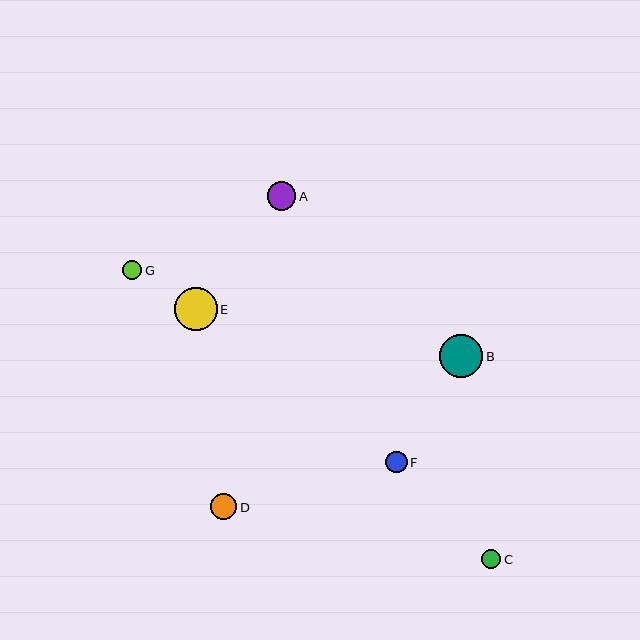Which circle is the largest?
Circle B is the largest with a size of approximately 43 pixels.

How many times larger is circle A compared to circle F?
Circle A is approximately 1.3 times the size of circle F.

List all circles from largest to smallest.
From largest to smallest: B, E, A, D, F, G, C.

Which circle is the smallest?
Circle C is the smallest with a size of approximately 20 pixels.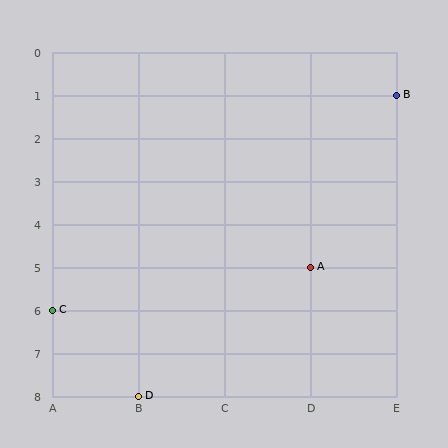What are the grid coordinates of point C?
Point C is at grid coordinates (A, 6).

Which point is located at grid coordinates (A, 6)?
Point C is at (A, 6).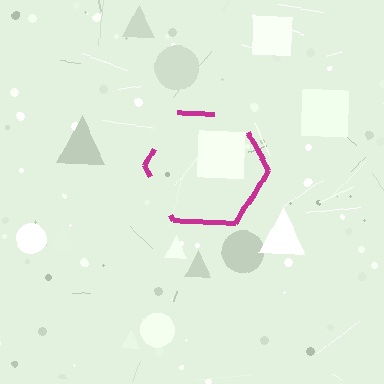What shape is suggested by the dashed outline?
The dashed outline suggests a hexagon.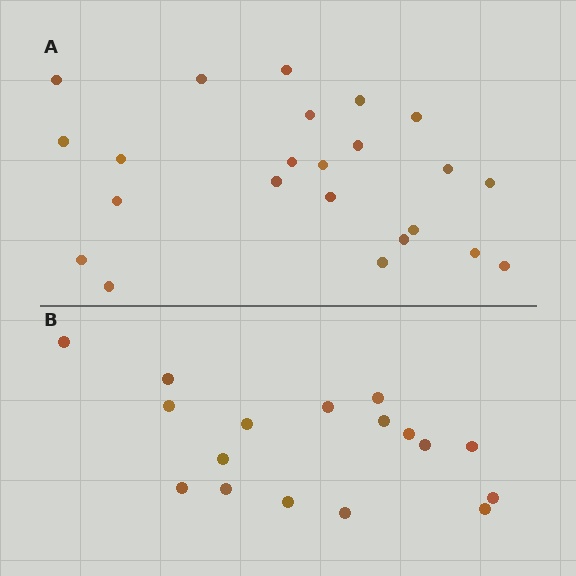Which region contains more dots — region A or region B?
Region A (the top region) has more dots.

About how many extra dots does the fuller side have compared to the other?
Region A has about 6 more dots than region B.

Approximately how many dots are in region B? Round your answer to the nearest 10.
About 20 dots. (The exact count is 17, which rounds to 20.)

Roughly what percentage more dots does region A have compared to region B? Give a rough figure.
About 35% more.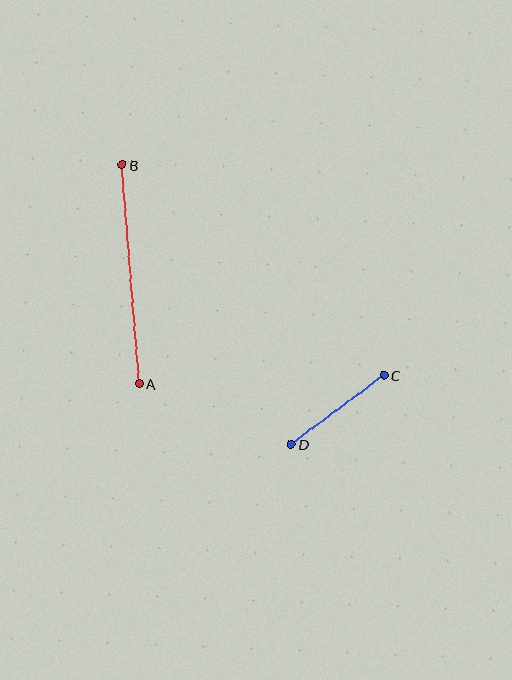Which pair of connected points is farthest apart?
Points A and B are farthest apart.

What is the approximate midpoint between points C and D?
The midpoint is at approximately (337, 410) pixels.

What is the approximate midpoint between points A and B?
The midpoint is at approximately (131, 274) pixels.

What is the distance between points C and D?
The distance is approximately 116 pixels.